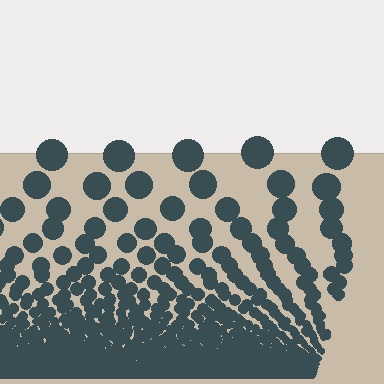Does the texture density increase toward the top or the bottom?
Density increases toward the bottom.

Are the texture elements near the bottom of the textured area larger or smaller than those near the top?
Smaller. The gradient is inverted — elements near the bottom are smaller and denser.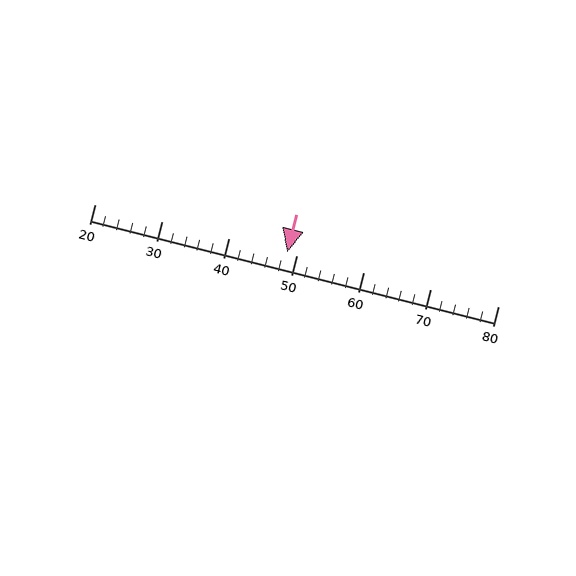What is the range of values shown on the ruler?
The ruler shows values from 20 to 80.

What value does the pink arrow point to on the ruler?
The pink arrow points to approximately 49.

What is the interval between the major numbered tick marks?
The major tick marks are spaced 10 units apart.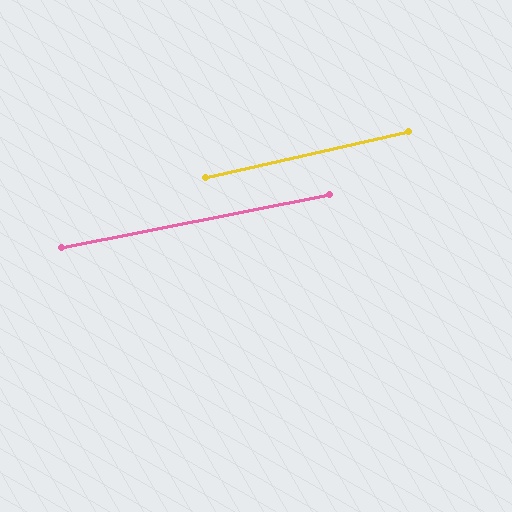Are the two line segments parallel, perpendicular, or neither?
Parallel — their directions differ by only 1.7°.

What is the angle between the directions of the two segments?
Approximately 2 degrees.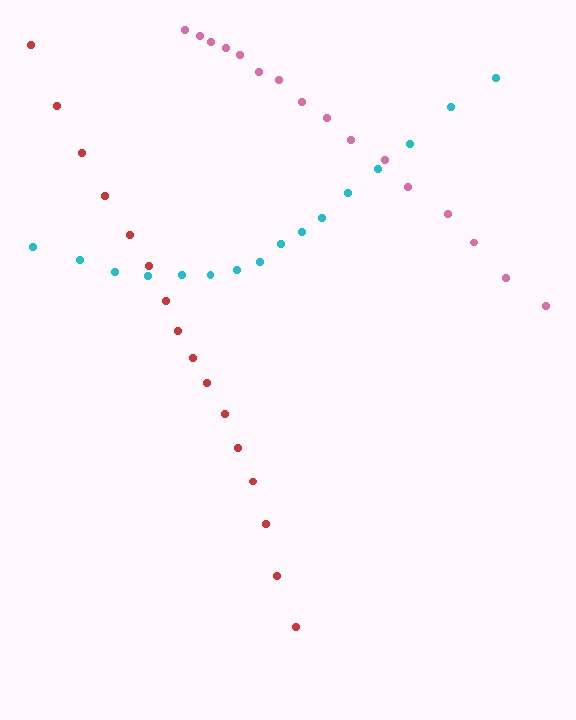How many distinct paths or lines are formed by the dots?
There are 3 distinct paths.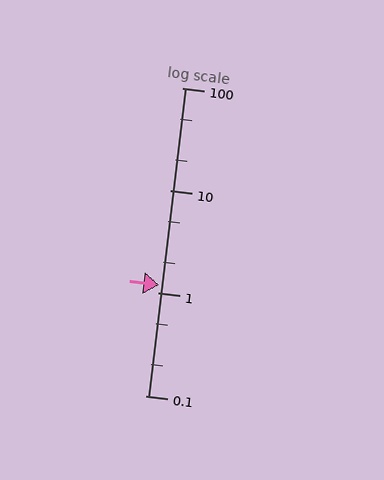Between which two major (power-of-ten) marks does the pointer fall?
The pointer is between 1 and 10.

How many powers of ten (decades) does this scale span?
The scale spans 3 decades, from 0.1 to 100.